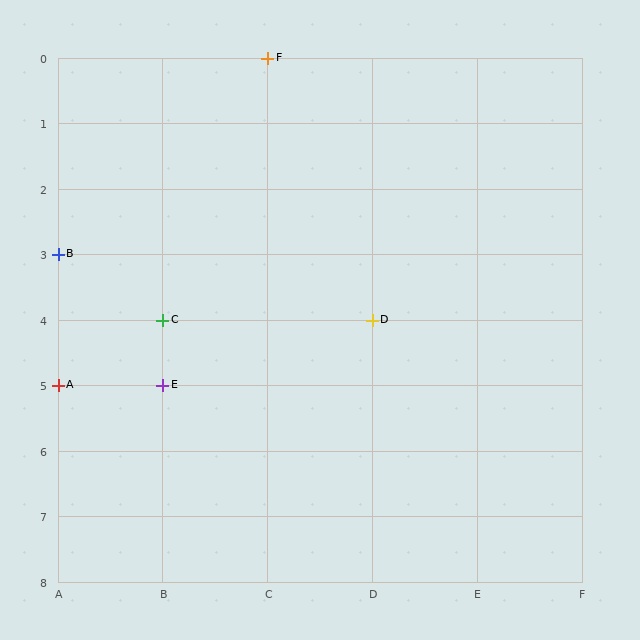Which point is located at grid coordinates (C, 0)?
Point F is at (C, 0).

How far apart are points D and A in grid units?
Points D and A are 3 columns and 1 row apart (about 3.2 grid units diagonally).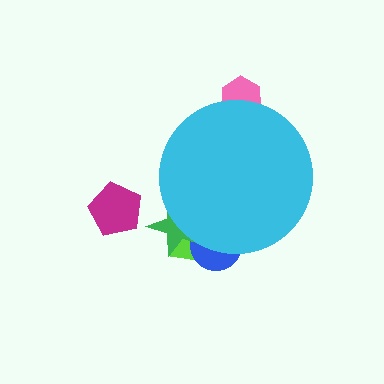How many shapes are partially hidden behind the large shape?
4 shapes are partially hidden.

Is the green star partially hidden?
Yes, the green star is partially hidden behind the cyan circle.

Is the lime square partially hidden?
Yes, the lime square is partially hidden behind the cyan circle.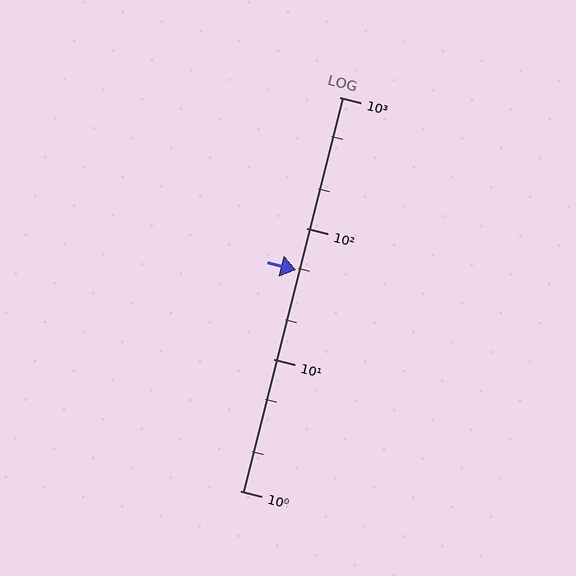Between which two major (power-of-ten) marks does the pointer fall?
The pointer is between 10 and 100.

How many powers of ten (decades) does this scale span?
The scale spans 3 decades, from 1 to 1000.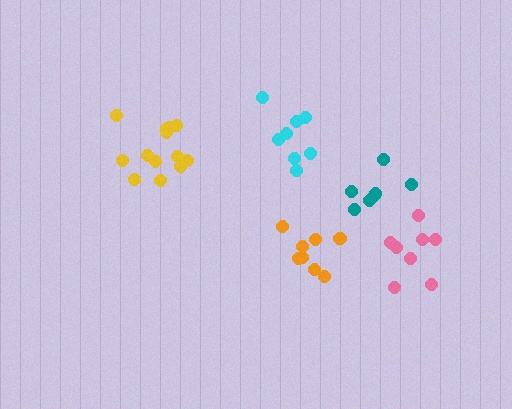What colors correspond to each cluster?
The clusters are colored: orange, yellow, pink, teal, cyan.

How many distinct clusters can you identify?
There are 5 distinct clusters.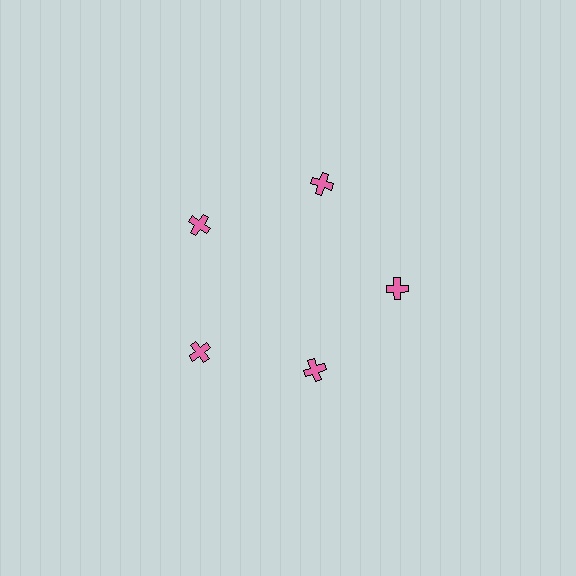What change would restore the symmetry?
The symmetry would be restored by moving it outward, back onto the ring so that all 5 crosses sit at equal angles and equal distance from the center.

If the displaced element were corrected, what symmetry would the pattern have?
It would have 5-fold rotational symmetry — the pattern would map onto itself every 72 degrees.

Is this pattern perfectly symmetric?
No. The 5 pink crosses are arranged in a ring, but one element near the 5 o'clock position is pulled inward toward the center, breaking the 5-fold rotational symmetry.